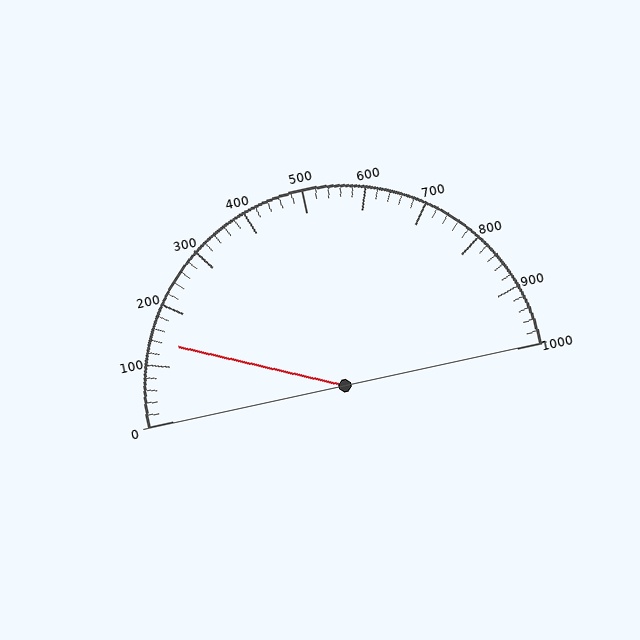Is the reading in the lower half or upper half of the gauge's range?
The reading is in the lower half of the range (0 to 1000).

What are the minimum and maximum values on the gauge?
The gauge ranges from 0 to 1000.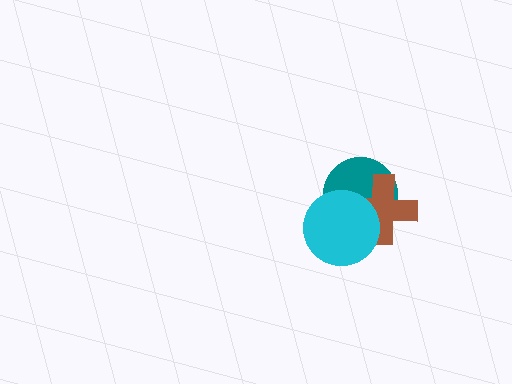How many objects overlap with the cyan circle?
2 objects overlap with the cyan circle.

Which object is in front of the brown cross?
The cyan circle is in front of the brown cross.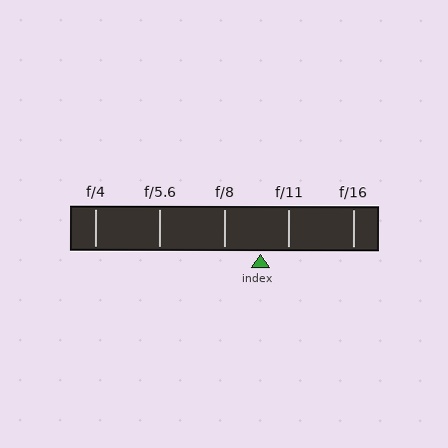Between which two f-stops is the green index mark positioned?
The index mark is between f/8 and f/11.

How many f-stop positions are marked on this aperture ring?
There are 5 f-stop positions marked.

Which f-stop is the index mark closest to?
The index mark is closest to f/11.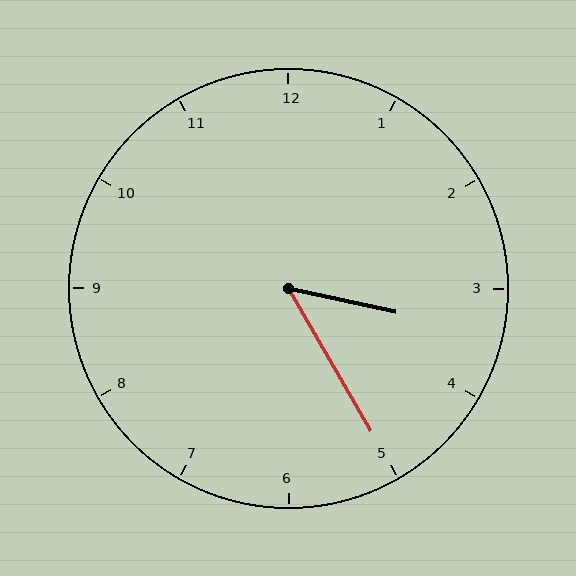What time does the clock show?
3:25.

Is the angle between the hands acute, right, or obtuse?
It is acute.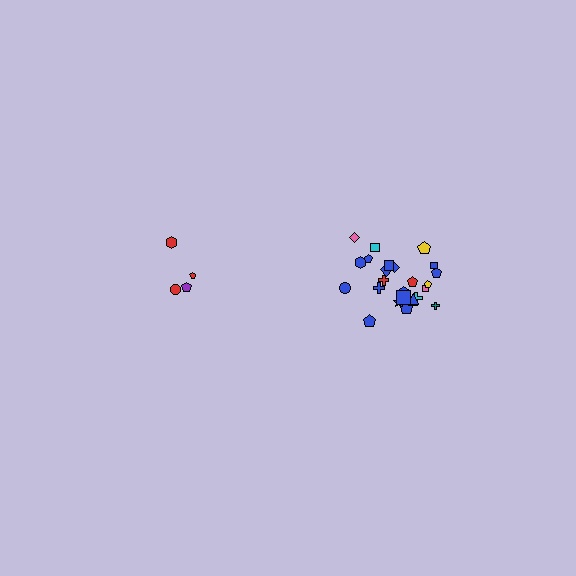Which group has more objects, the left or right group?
The right group.